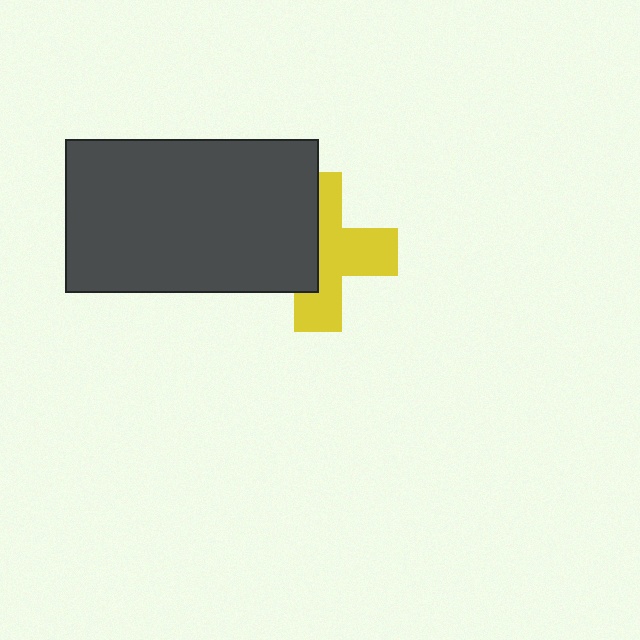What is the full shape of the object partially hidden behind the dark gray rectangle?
The partially hidden object is a yellow cross.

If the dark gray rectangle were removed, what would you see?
You would see the complete yellow cross.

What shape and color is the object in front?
The object in front is a dark gray rectangle.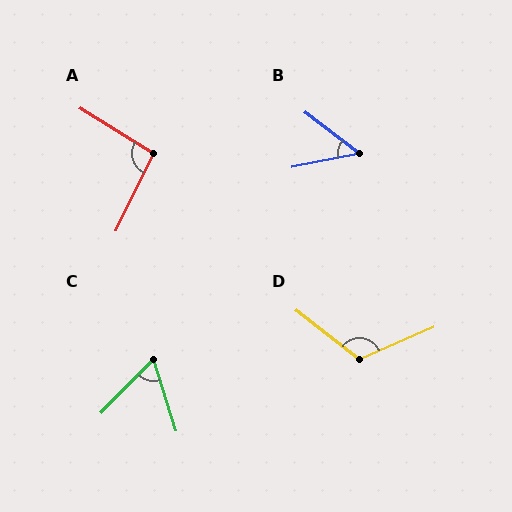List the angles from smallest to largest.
B (49°), C (62°), A (96°), D (118°).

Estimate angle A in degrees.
Approximately 96 degrees.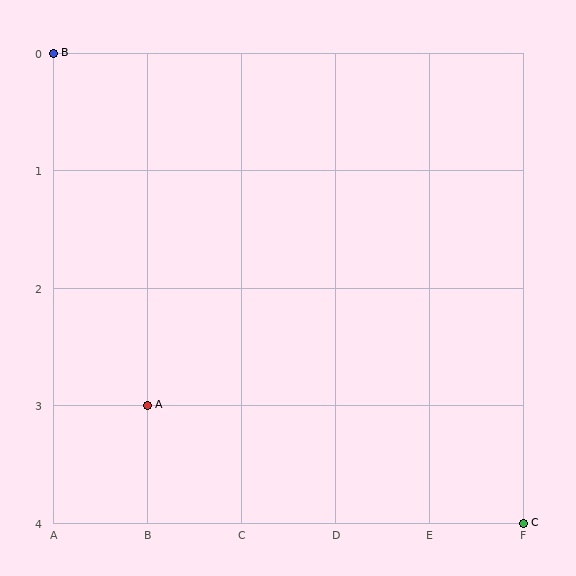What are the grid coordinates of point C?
Point C is at grid coordinates (F, 4).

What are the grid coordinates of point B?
Point B is at grid coordinates (A, 0).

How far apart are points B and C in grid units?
Points B and C are 5 columns and 4 rows apart (about 6.4 grid units diagonally).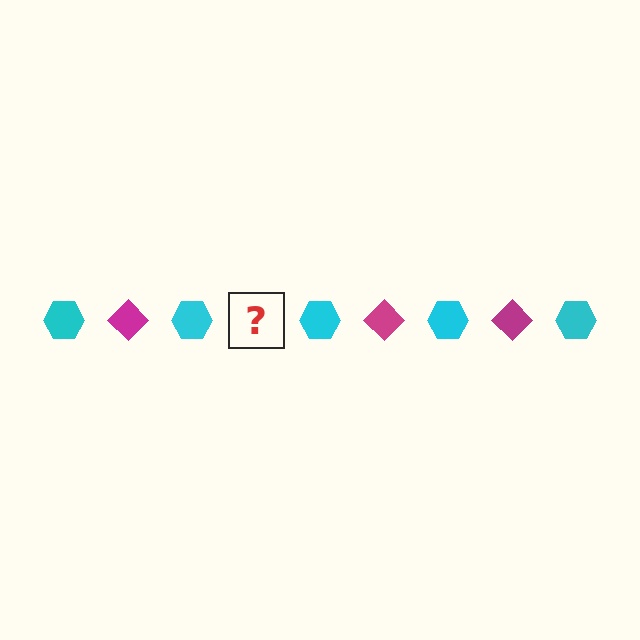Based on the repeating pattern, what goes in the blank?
The blank should be a magenta diamond.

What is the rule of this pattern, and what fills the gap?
The rule is that the pattern alternates between cyan hexagon and magenta diamond. The gap should be filled with a magenta diamond.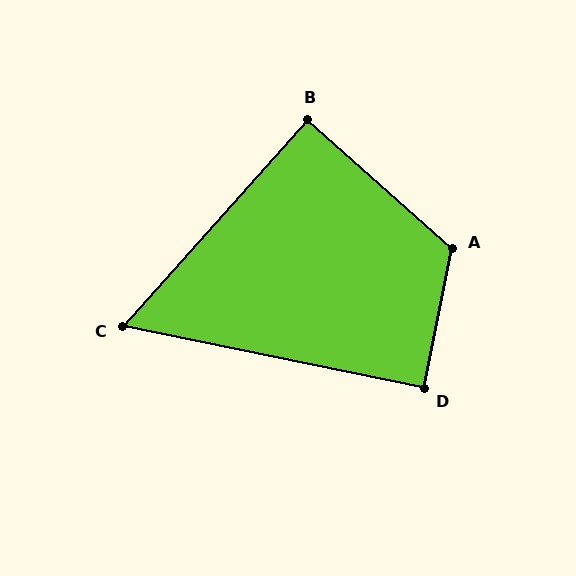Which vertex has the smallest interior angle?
C, at approximately 60 degrees.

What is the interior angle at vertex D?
Approximately 90 degrees (approximately right).